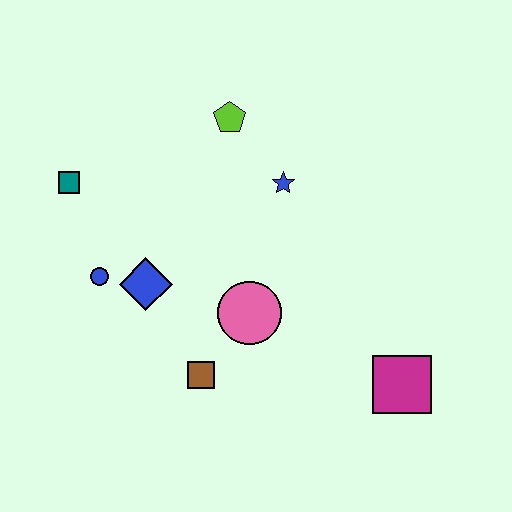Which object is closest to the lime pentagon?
The blue star is closest to the lime pentagon.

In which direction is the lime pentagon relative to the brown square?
The lime pentagon is above the brown square.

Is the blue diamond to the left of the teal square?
No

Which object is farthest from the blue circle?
The magenta square is farthest from the blue circle.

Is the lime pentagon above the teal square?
Yes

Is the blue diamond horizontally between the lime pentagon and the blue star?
No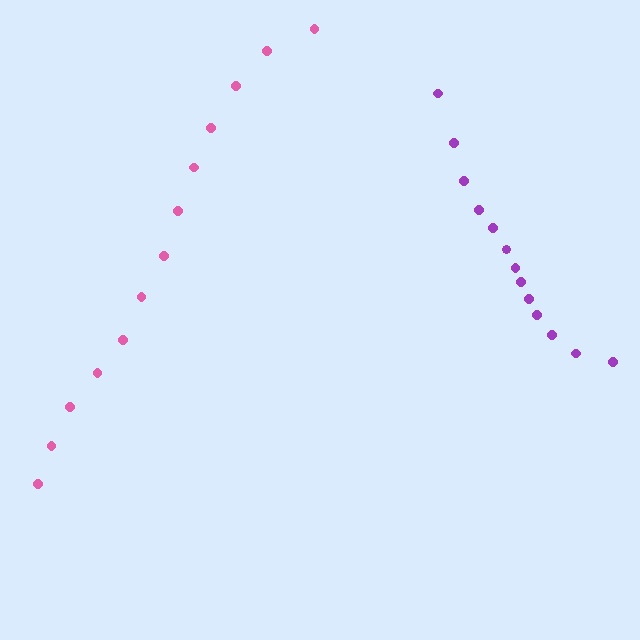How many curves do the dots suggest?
There are 2 distinct paths.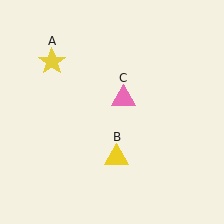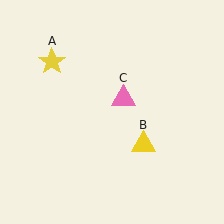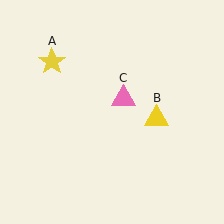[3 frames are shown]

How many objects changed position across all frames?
1 object changed position: yellow triangle (object B).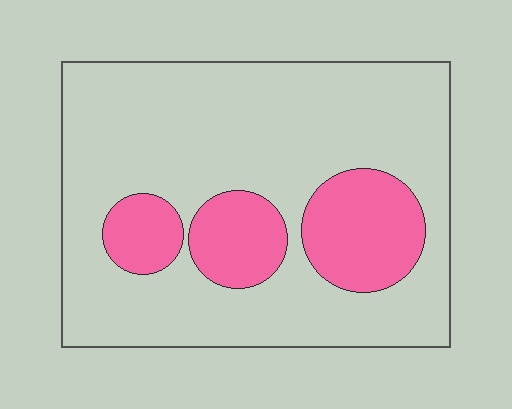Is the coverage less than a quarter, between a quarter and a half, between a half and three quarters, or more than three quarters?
Less than a quarter.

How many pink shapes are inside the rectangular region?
3.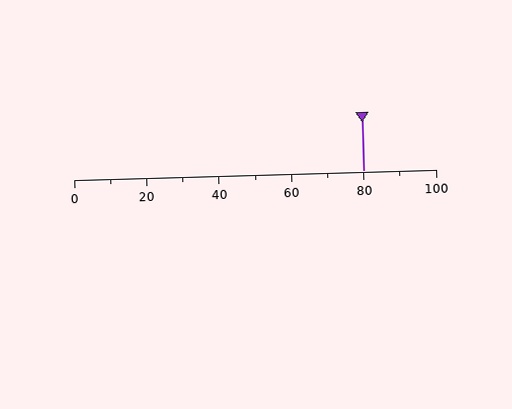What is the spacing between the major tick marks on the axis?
The major ticks are spaced 20 apart.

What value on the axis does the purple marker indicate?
The marker indicates approximately 80.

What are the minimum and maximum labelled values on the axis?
The axis runs from 0 to 100.